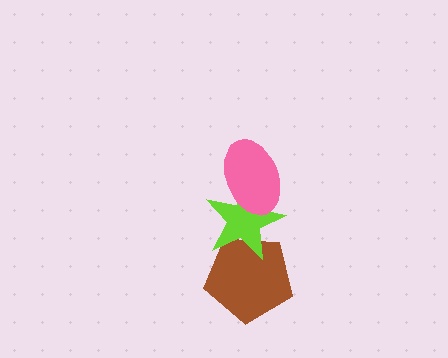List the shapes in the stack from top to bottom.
From top to bottom: the pink ellipse, the lime star, the brown pentagon.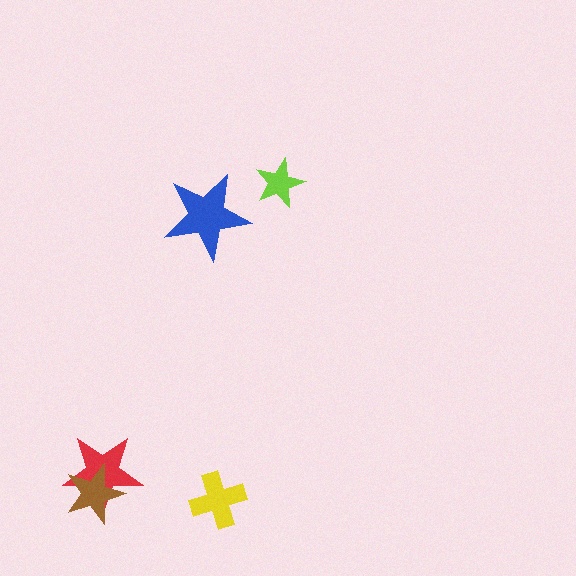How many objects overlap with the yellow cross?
0 objects overlap with the yellow cross.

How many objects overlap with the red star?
1 object overlaps with the red star.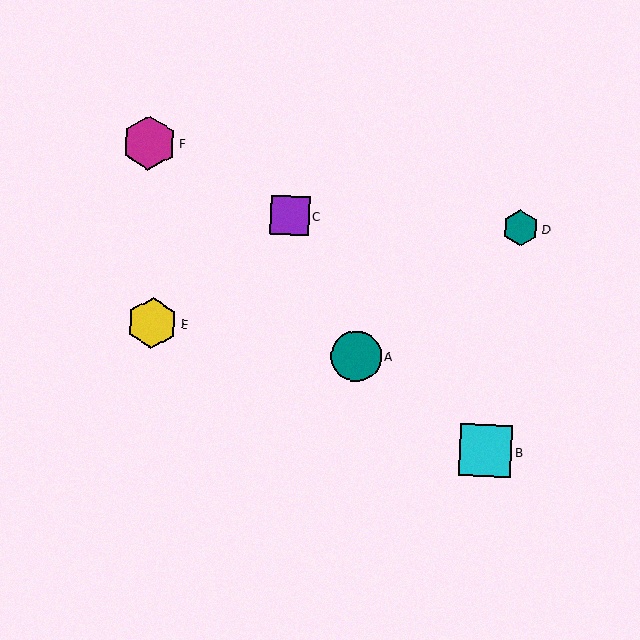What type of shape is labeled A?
Shape A is a teal circle.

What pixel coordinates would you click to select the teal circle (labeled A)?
Click at (356, 356) to select the teal circle A.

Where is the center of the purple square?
The center of the purple square is at (290, 215).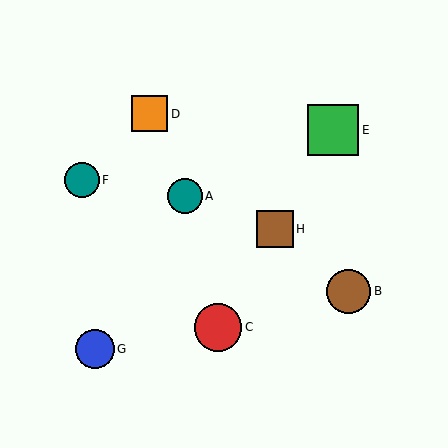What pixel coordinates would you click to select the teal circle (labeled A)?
Click at (185, 196) to select the teal circle A.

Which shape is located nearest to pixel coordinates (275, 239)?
The brown square (labeled H) at (275, 229) is nearest to that location.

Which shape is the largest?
The green square (labeled E) is the largest.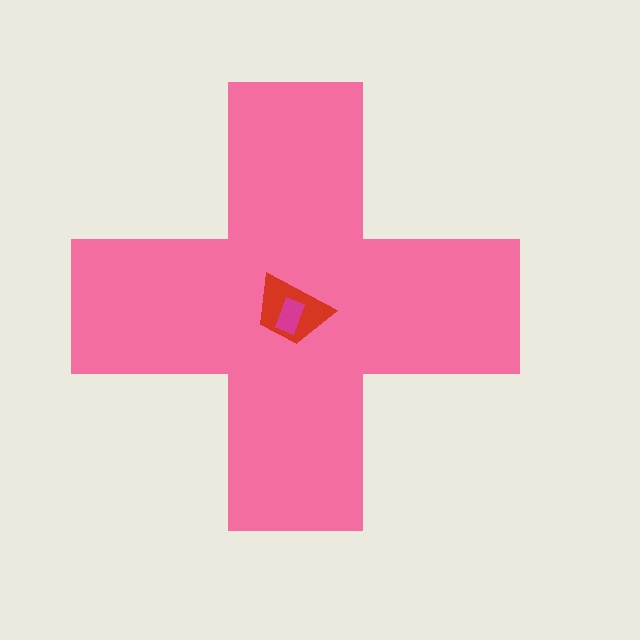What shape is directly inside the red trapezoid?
The magenta rectangle.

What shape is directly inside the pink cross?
The red trapezoid.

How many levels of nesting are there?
3.